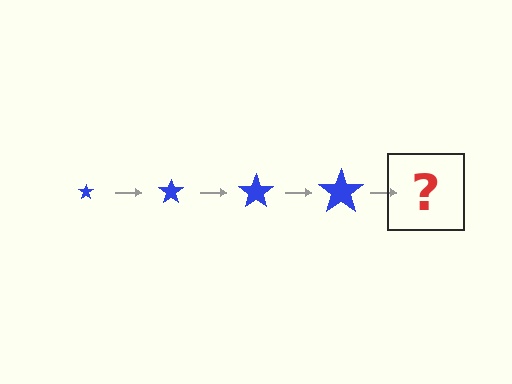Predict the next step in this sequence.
The next step is a blue star, larger than the previous one.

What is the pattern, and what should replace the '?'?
The pattern is that the star gets progressively larger each step. The '?' should be a blue star, larger than the previous one.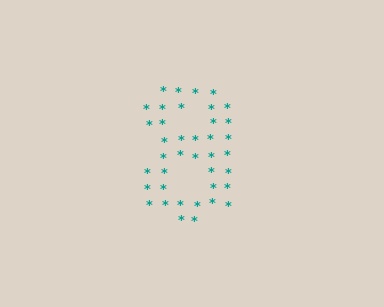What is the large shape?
The large shape is the digit 8.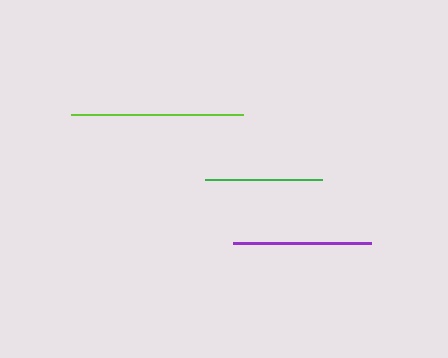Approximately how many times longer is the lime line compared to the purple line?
The lime line is approximately 1.2 times the length of the purple line.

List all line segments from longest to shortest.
From longest to shortest: lime, purple, green.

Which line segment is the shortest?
The green line is the shortest at approximately 118 pixels.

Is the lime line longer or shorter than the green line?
The lime line is longer than the green line.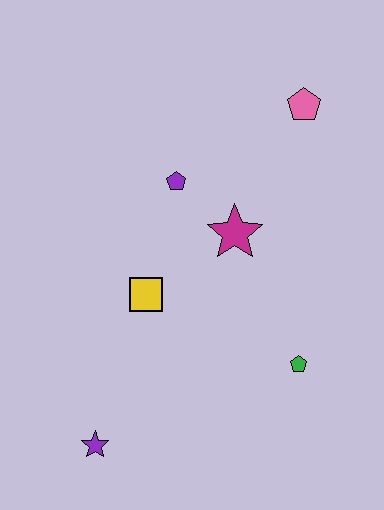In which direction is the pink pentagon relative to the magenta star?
The pink pentagon is above the magenta star.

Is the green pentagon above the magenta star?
No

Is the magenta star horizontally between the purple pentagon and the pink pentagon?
Yes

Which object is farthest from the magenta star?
The purple star is farthest from the magenta star.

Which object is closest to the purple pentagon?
The magenta star is closest to the purple pentagon.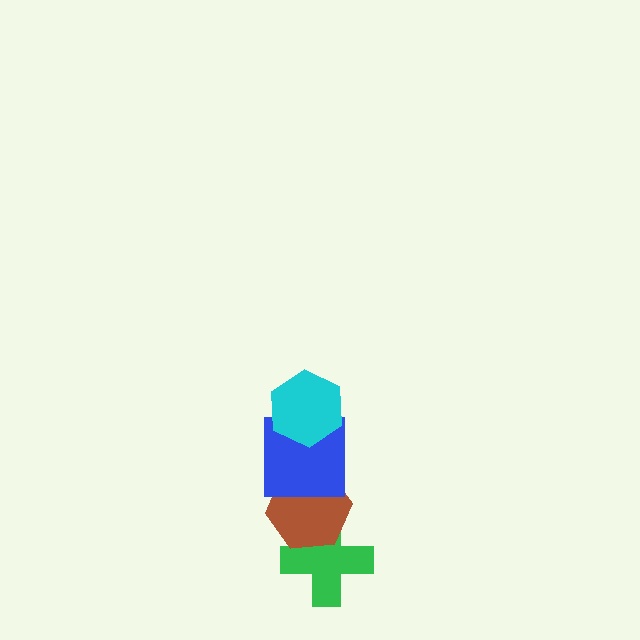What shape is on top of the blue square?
The cyan hexagon is on top of the blue square.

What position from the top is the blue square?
The blue square is 2nd from the top.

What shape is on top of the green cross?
The brown hexagon is on top of the green cross.